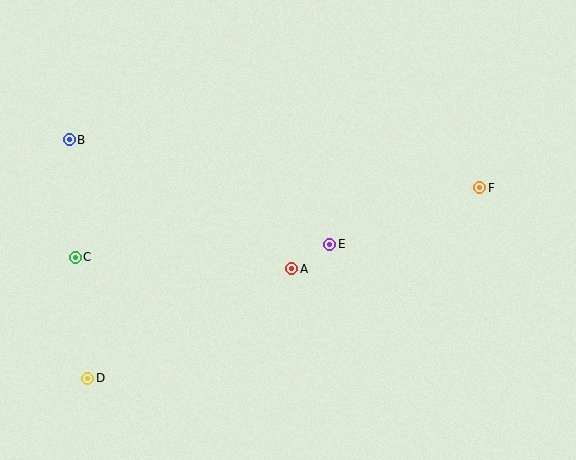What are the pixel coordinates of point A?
Point A is at (292, 269).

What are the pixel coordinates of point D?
Point D is at (88, 378).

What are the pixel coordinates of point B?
Point B is at (69, 140).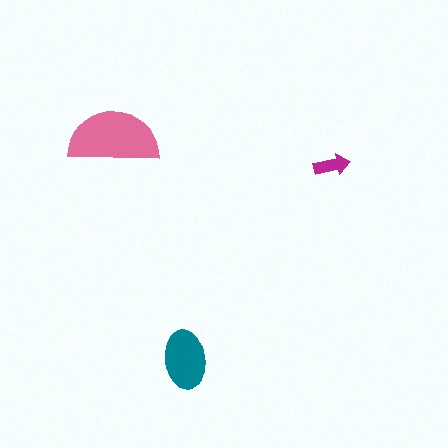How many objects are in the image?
There are 3 objects in the image.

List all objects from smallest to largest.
The magenta arrow, the teal ellipse, the pink semicircle.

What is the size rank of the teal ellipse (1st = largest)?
2nd.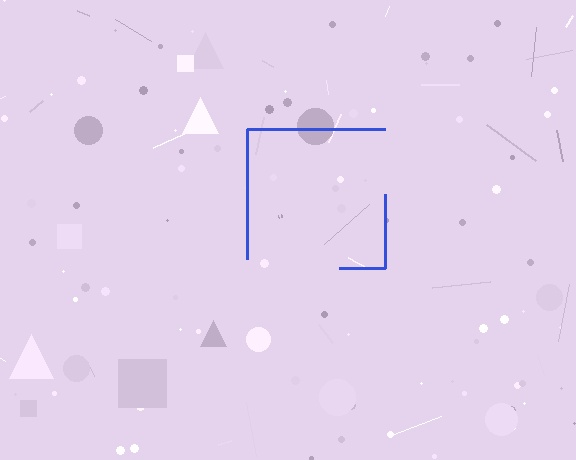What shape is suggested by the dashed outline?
The dashed outline suggests a square.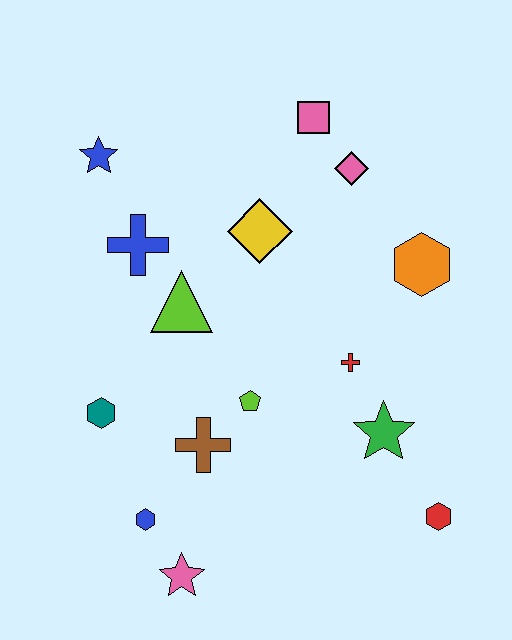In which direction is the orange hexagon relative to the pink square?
The orange hexagon is below the pink square.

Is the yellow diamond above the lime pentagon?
Yes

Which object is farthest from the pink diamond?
The pink star is farthest from the pink diamond.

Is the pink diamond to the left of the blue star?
No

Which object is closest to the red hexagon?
The green star is closest to the red hexagon.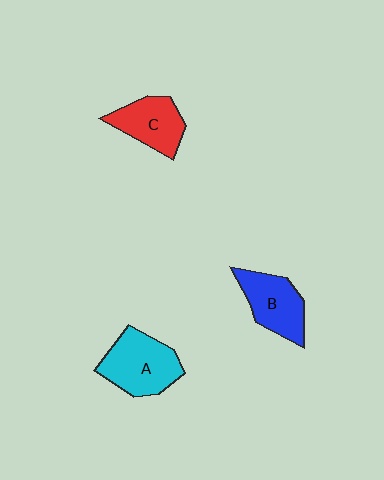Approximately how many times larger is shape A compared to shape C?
Approximately 1.3 times.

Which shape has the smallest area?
Shape C (red).